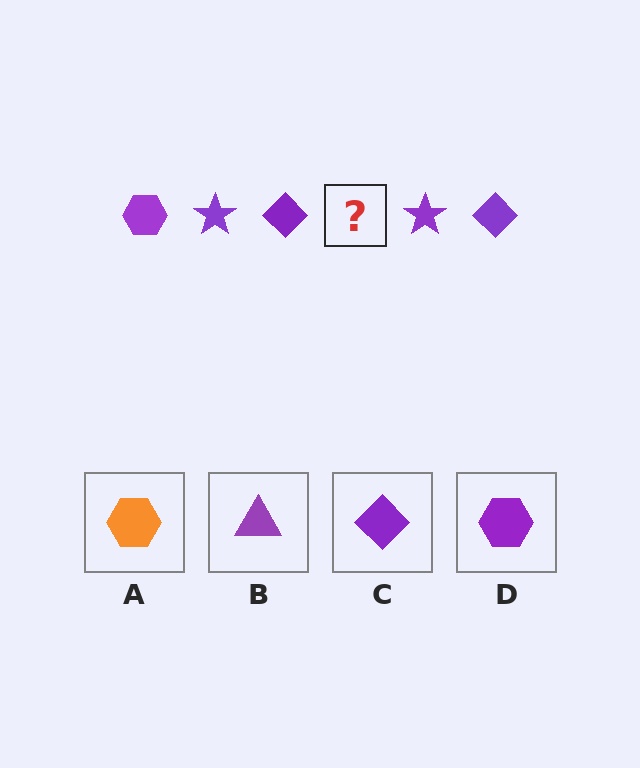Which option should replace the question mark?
Option D.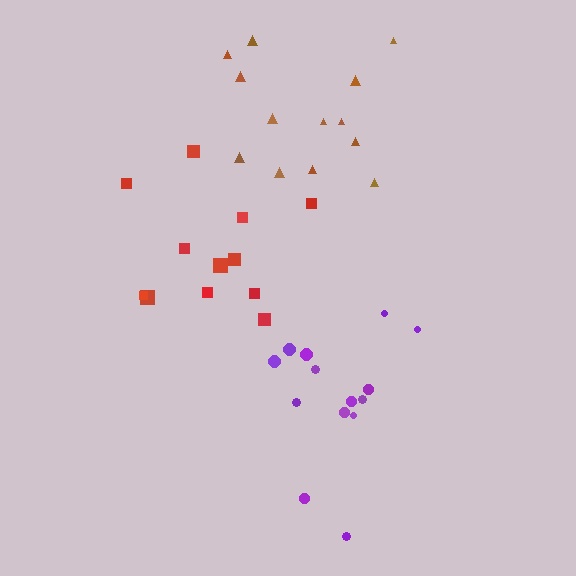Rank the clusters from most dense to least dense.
red, purple, brown.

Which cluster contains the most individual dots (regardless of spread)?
Purple (14).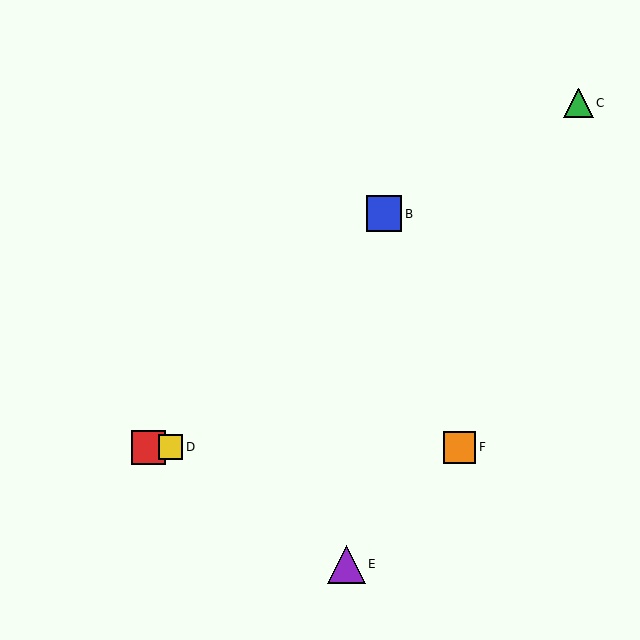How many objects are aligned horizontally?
3 objects (A, D, F) are aligned horizontally.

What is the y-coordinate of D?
Object D is at y≈447.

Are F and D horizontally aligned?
Yes, both are at y≈447.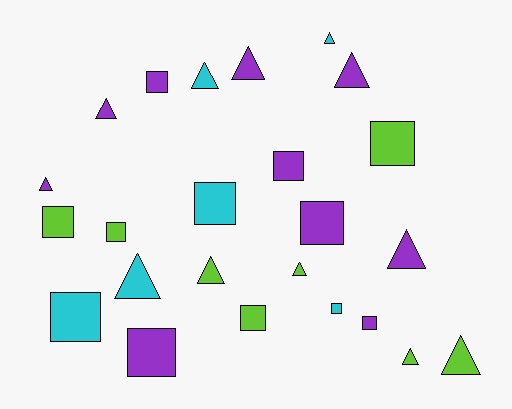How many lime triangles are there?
There are 4 lime triangles.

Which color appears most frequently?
Purple, with 10 objects.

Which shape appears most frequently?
Triangle, with 12 objects.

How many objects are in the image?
There are 24 objects.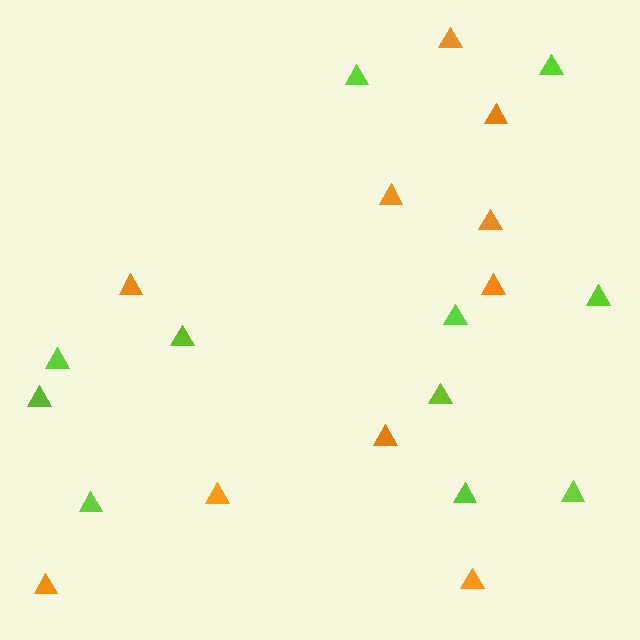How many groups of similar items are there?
There are 2 groups: one group of orange triangles (10) and one group of lime triangles (11).